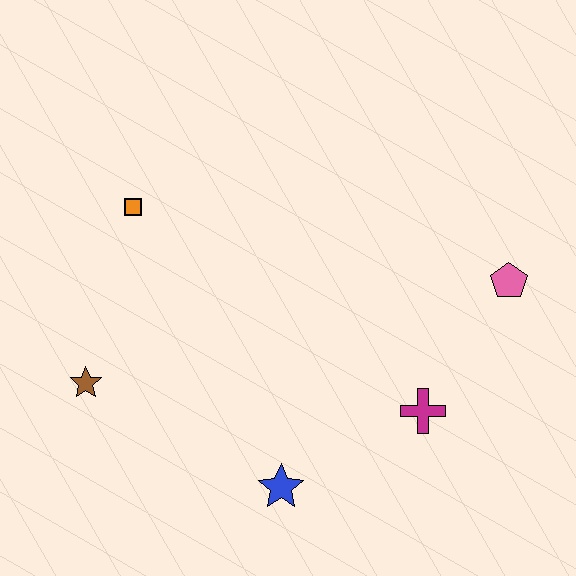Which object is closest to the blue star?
The magenta cross is closest to the blue star.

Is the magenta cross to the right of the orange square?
Yes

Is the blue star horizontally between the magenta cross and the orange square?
Yes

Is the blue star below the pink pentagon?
Yes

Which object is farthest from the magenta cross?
The orange square is farthest from the magenta cross.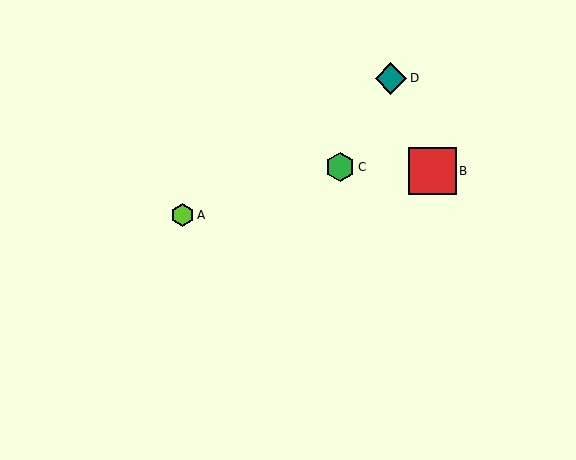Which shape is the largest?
The red square (labeled B) is the largest.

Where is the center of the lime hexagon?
The center of the lime hexagon is at (183, 215).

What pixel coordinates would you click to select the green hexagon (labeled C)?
Click at (340, 167) to select the green hexagon C.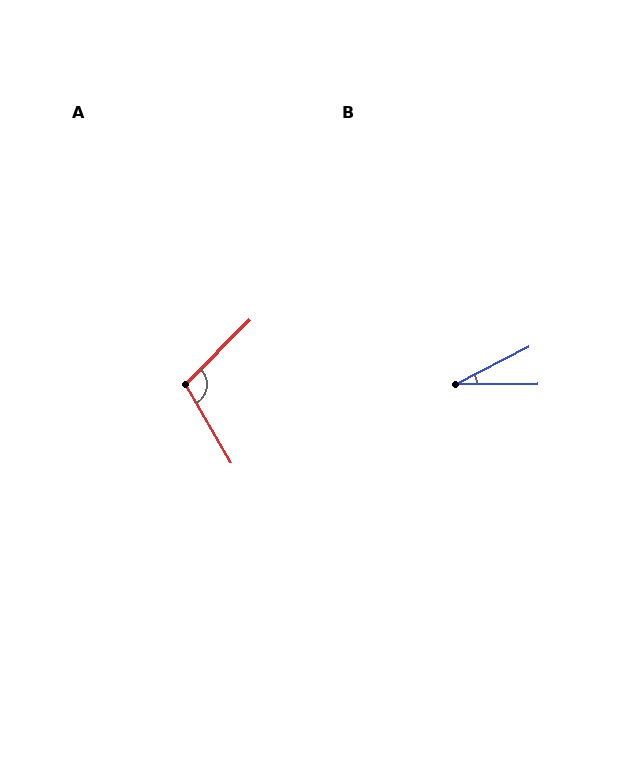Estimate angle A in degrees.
Approximately 105 degrees.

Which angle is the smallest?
B, at approximately 27 degrees.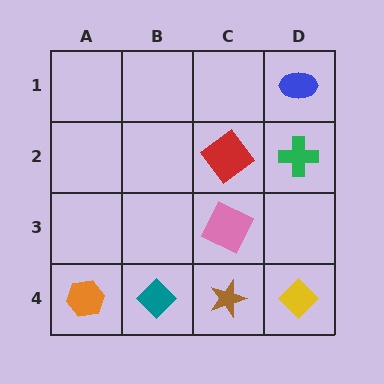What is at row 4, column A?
An orange hexagon.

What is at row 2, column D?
A green cross.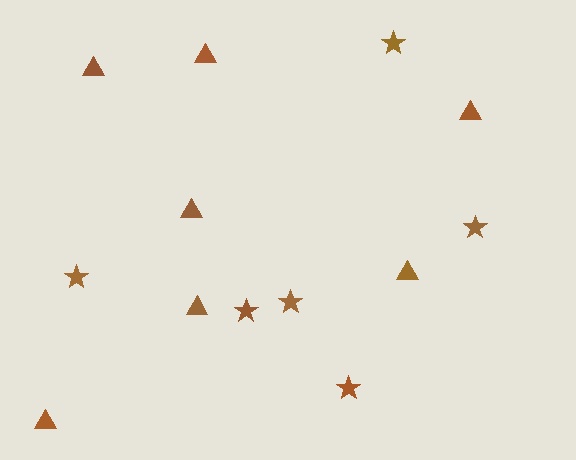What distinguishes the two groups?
There are 2 groups: one group of triangles (7) and one group of stars (6).